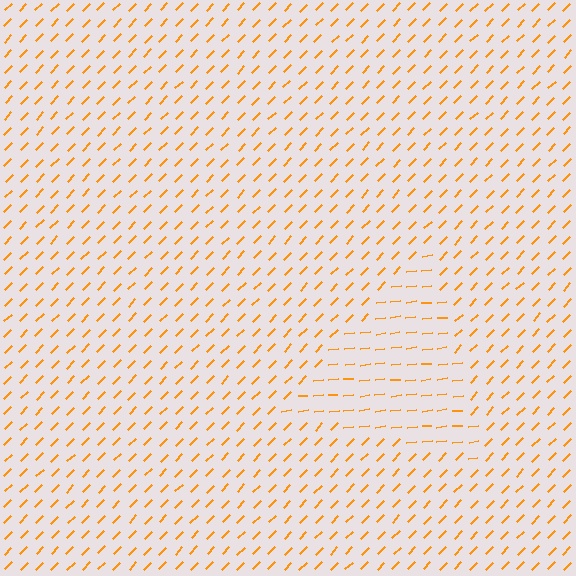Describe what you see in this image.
The image is filled with small orange line segments. A triangle region in the image has lines oriented differently from the surrounding lines, creating a visible texture boundary.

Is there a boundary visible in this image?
Yes, there is a texture boundary formed by a change in line orientation.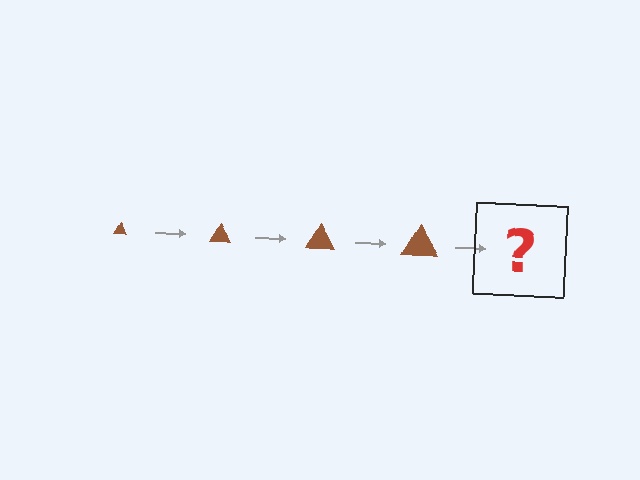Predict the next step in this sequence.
The next step is a brown triangle, larger than the previous one.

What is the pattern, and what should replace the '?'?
The pattern is that the triangle gets progressively larger each step. The '?' should be a brown triangle, larger than the previous one.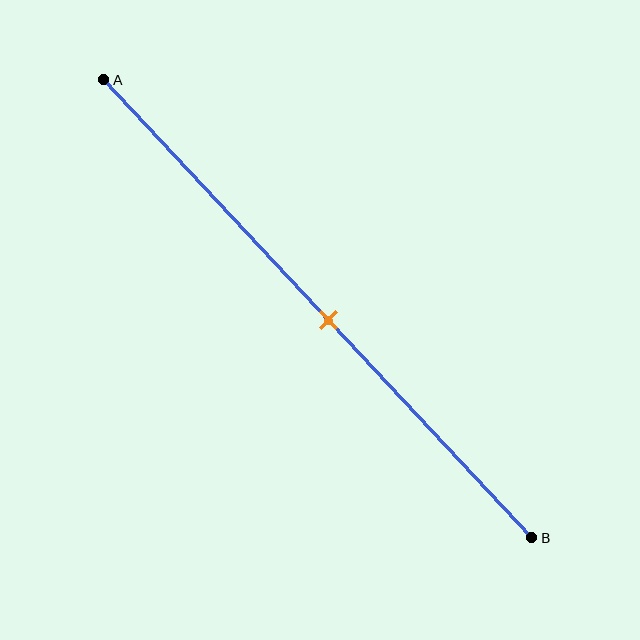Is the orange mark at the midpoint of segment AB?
Yes, the mark is approximately at the midpoint.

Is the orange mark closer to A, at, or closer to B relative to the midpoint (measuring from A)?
The orange mark is approximately at the midpoint of segment AB.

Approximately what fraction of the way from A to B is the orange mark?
The orange mark is approximately 55% of the way from A to B.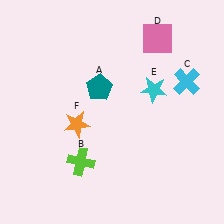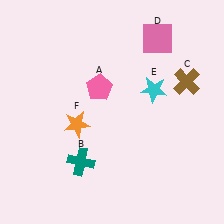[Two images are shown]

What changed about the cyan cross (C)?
In Image 1, C is cyan. In Image 2, it changed to brown.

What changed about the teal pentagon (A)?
In Image 1, A is teal. In Image 2, it changed to pink.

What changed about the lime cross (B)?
In Image 1, B is lime. In Image 2, it changed to teal.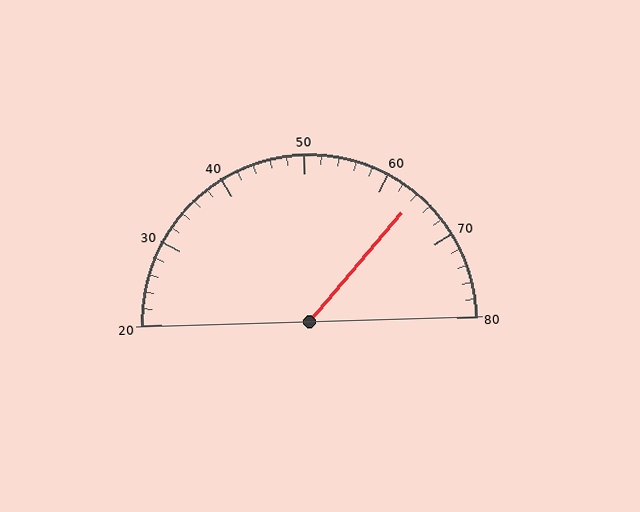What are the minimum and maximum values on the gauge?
The gauge ranges from 20 to 80.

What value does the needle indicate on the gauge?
The needle indicates approximately 64.